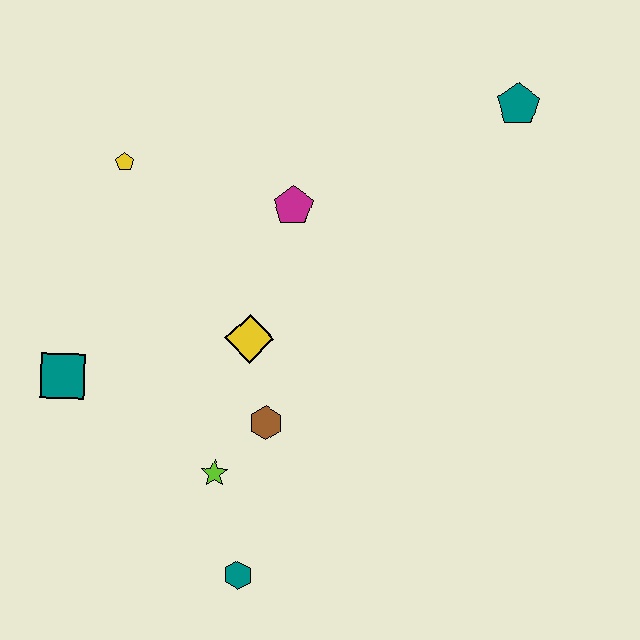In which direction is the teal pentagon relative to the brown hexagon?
The teal pentagon is above the brown hexagon.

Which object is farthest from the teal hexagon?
The teal pentagon is farthest from the teal hexagon.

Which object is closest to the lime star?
The brown hexagon is closest to the lime star.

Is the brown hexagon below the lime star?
No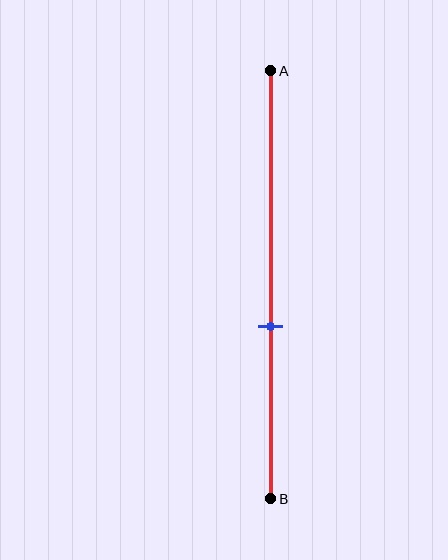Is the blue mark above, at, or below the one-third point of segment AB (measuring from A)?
The blue mark is below the one-third point of segment AB.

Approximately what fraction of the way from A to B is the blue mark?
The blue mark is approximately 60% of the way from A to B.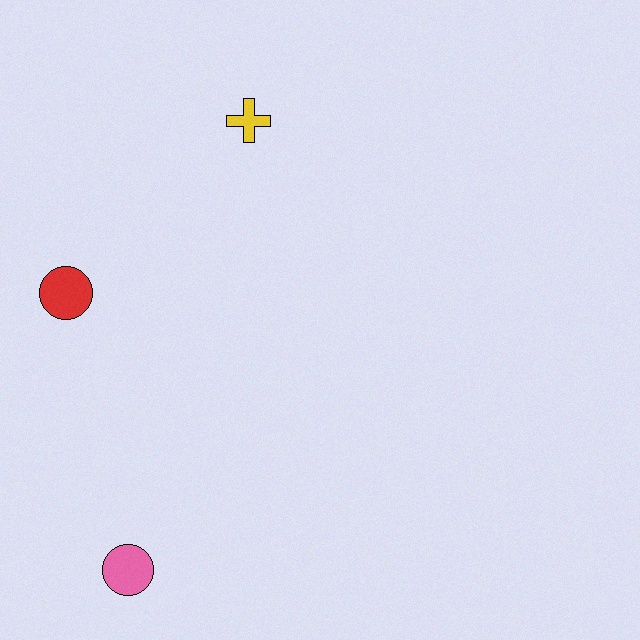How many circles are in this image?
There are 2 circles.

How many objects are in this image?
There are 3 objects.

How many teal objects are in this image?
There are no teal objects.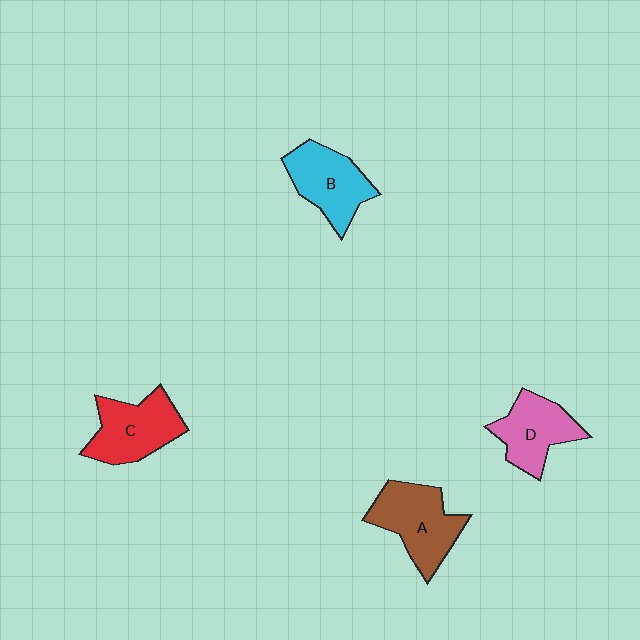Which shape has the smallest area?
Shape D (pink).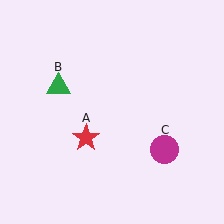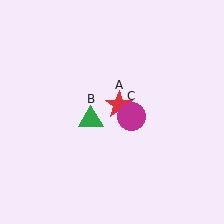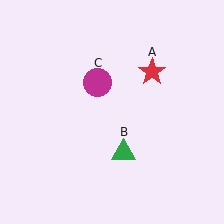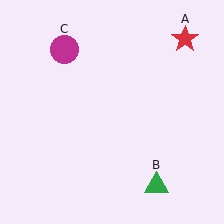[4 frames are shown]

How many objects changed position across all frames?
3 objects changed position: red star (object A), green triangle (object B), magenta circle (object C).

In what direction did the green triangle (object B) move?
The green triangle (object B) moved down and to the right.